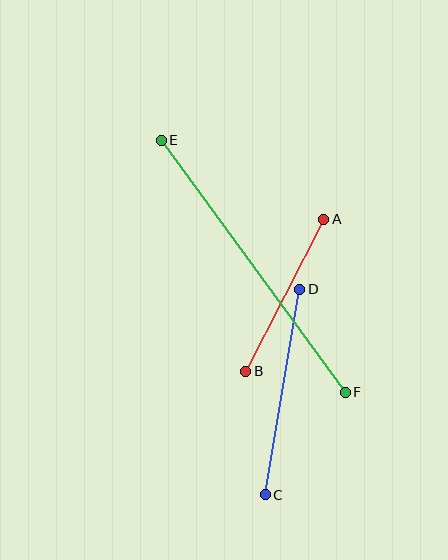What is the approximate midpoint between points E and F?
The midpoint is at approximately (253, 266) pixels.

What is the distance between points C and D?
The distance is approximately 208 pixels.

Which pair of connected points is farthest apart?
Points E and F are farthest apart.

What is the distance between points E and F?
The distance is approximately 312 pixels.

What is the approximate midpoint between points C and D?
The midpoint is at approximately (282, 392) pixels.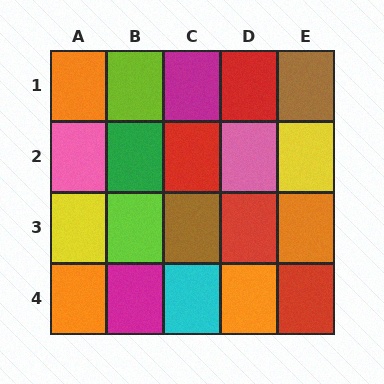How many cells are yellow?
2 cells are yellow.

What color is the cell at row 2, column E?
Yellow.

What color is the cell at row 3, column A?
Yellow.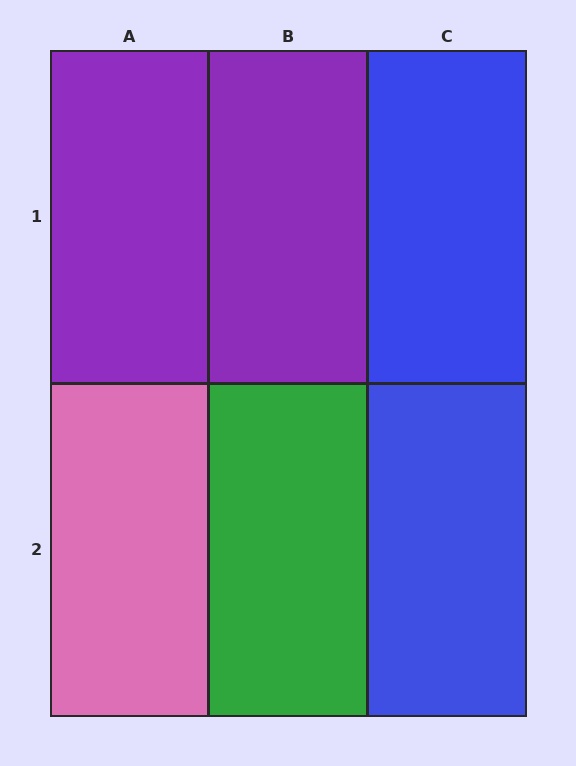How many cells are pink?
1 cell is pink.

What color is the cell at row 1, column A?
Purple.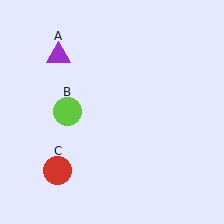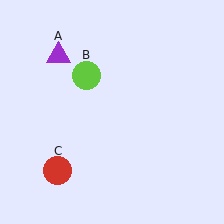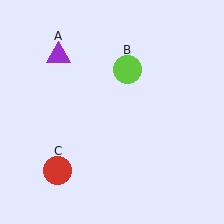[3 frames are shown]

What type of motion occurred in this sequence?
The lime circle (object B) rotated clockwise around the center of the scene.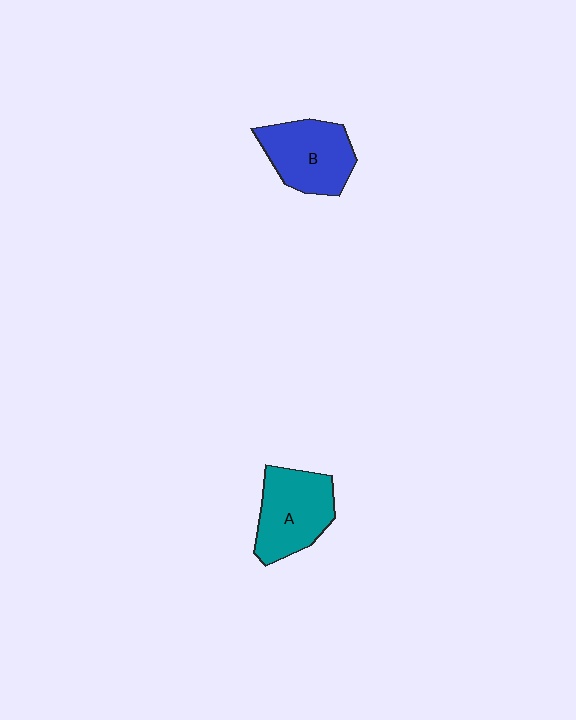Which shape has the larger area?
Shape A (teal).